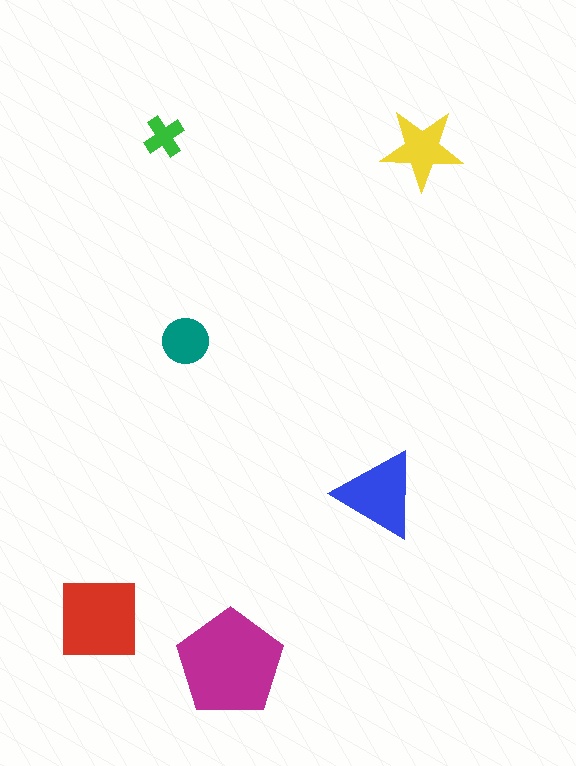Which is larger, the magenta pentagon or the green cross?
The magenta pentagon.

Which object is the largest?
The magenta pentagon.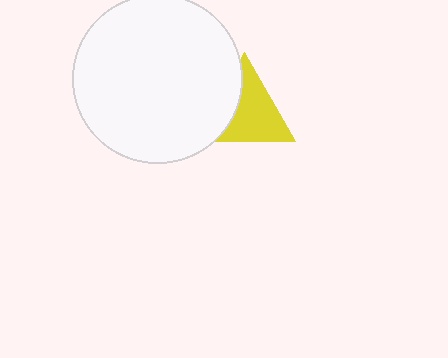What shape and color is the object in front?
The object in front is a white circle.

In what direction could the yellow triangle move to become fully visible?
The yellow triangle could move right. That would shift it out from behind the white circle entirely.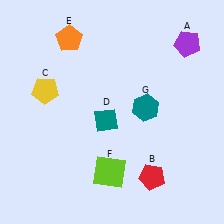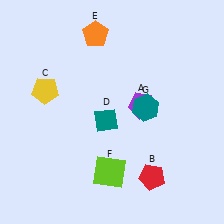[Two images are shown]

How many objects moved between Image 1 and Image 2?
2 objects moved between the two images.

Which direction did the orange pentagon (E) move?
The orange pentagon (E) moved right.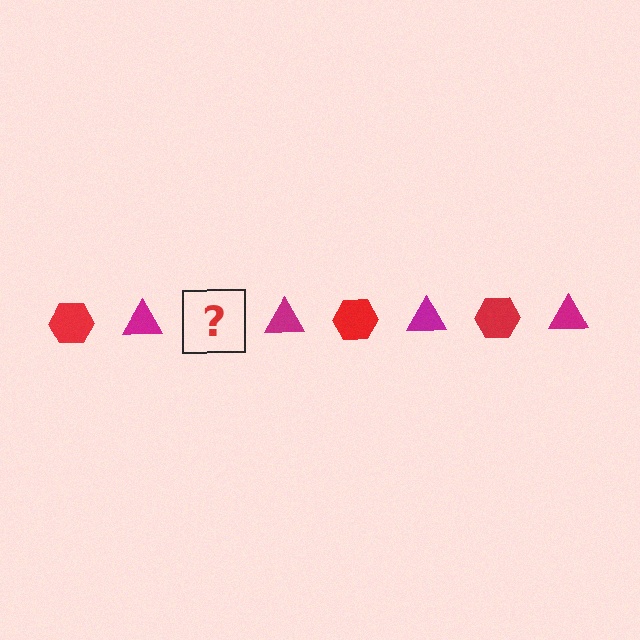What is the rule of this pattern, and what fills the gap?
The rule is that the pattern alternates between red hexagon and magenta triangle. The gap should be filled with a red hexagon.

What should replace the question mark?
The question mark should be replaced with a red hexagon.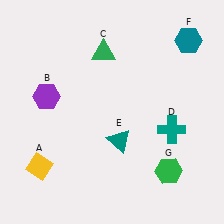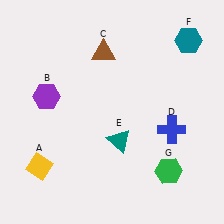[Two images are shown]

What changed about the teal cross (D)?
In Image 1, D is teal. In Image 2, it changed to blue.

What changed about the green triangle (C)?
In Image 1, C is green. In Image 2, it changed to brown.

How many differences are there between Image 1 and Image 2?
There are 2 differences between the two images.